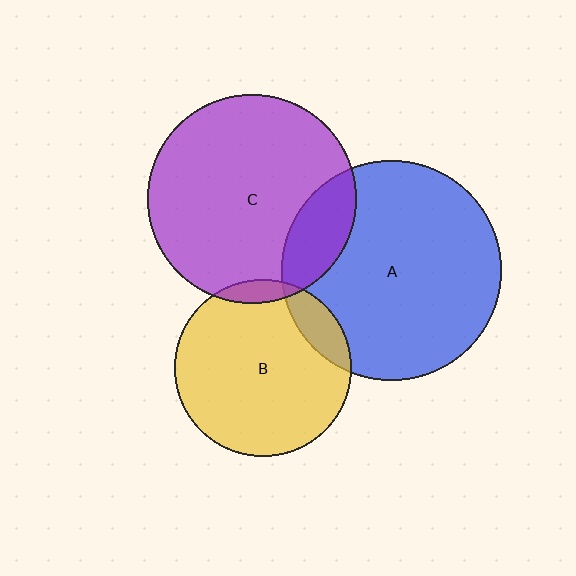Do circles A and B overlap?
Yes.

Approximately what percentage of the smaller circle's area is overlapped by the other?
Approximately 10%.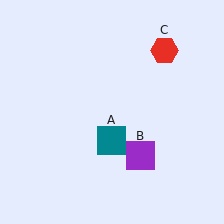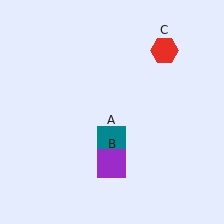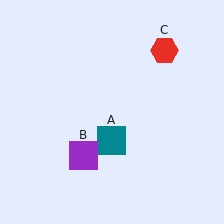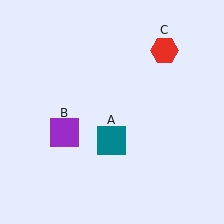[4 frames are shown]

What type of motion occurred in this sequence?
The purple square (object B) rotated clockwise around the center of the scene.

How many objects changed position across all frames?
1 object changed position: purple square (object B).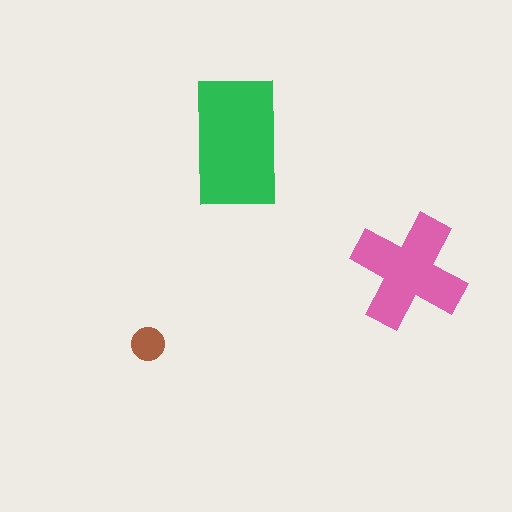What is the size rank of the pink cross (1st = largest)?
2nd.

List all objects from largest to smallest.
The green rectangle, the pink cross, the brown circle.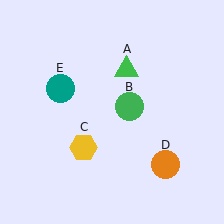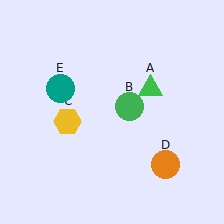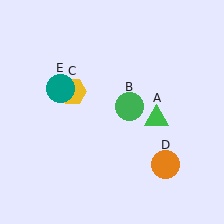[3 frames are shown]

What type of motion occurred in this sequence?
The green triangle (object A), yellow hexagon (object C) rotated clockwise around the center of the scene.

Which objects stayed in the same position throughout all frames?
Green circle (object B) and orange circle (object D) and teal circle (object E) remained stationary.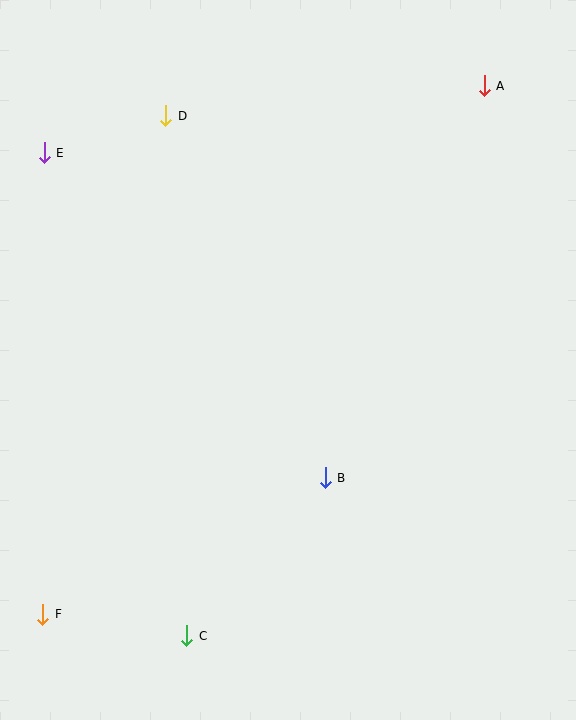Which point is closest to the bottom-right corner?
Point B is closest to the bottom-right corner.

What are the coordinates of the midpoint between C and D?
The midpoint between C and D is at (176, 376).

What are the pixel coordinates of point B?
Point B is at (325, 478).